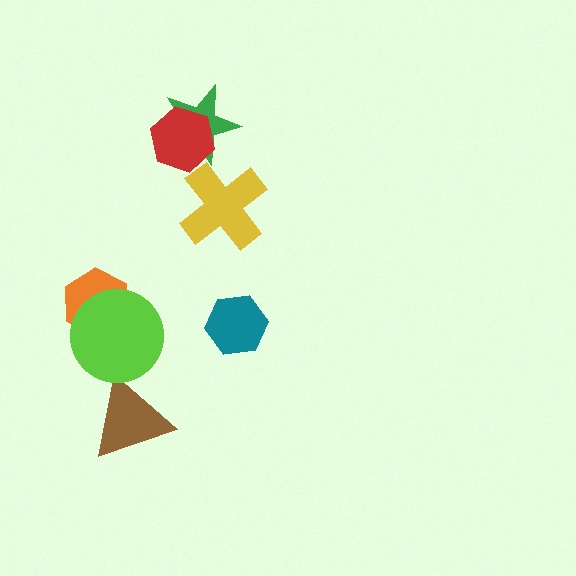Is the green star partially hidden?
Yes, it is partially covered by another shape.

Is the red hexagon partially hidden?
No, no other shape covers it.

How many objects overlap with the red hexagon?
1 object overlaps with the red hexagon.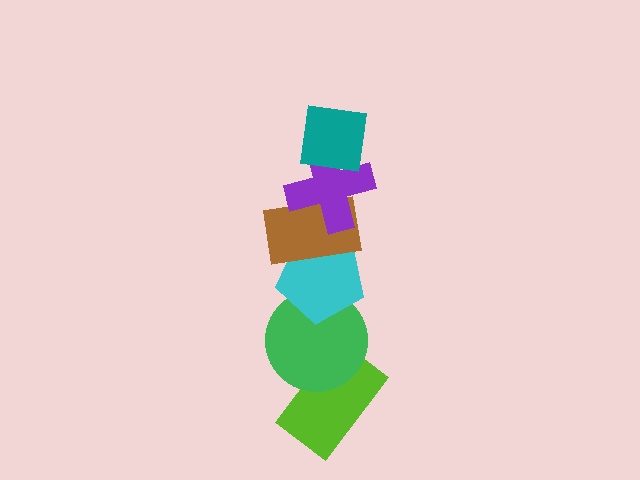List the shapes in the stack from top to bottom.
From top to bottom: the teal square, the purple cross, the brown rectangle, the cyan pentagon, the green circle, the lime rectangle.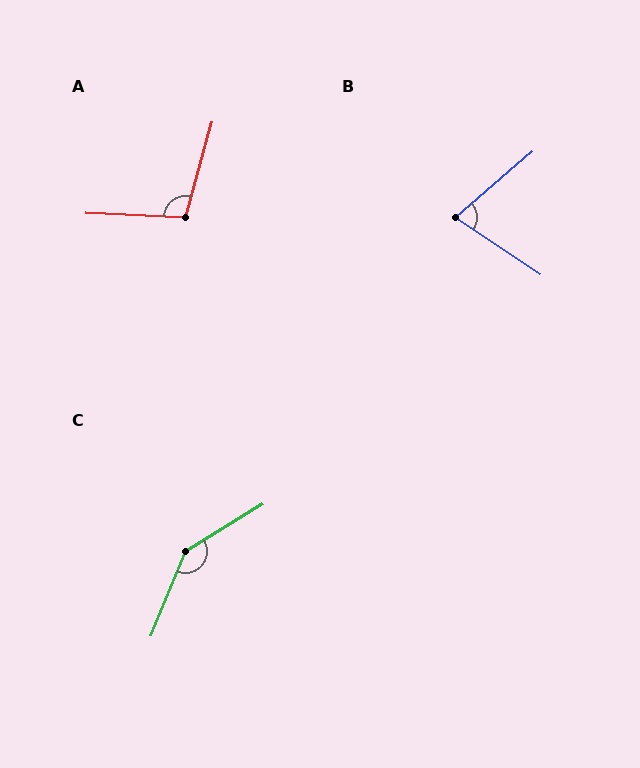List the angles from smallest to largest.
B (75°), A (103°), C (144°).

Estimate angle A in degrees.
Approximately 103 degrees.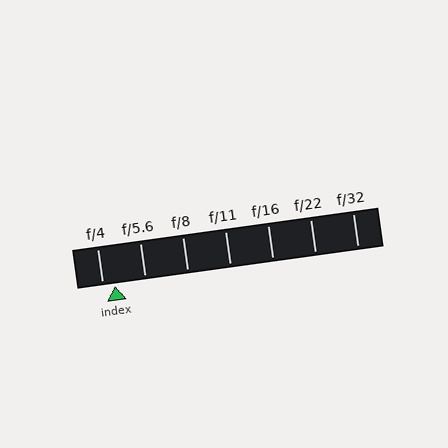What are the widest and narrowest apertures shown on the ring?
The widest aperture shown is f/4 and the narrowest is f/32.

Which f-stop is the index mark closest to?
The index mark is closest to f/4.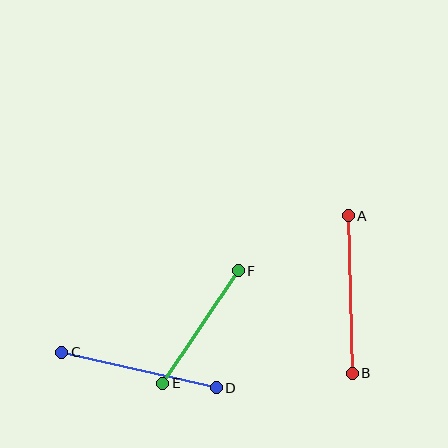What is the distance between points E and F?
The distance is approximately 135 pixels.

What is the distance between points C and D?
The distance is approximately 158 pixels.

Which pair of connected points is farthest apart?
Points C and D are farthest apart.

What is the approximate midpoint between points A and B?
The midpoint is at approximately (350, 295) pixels.